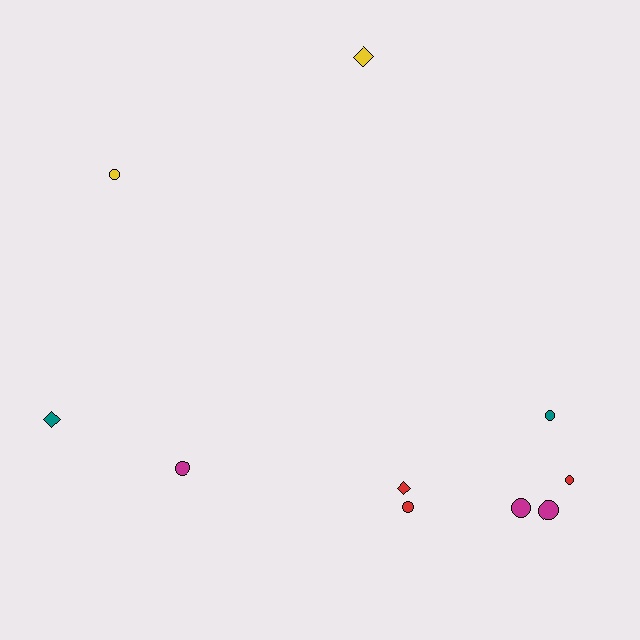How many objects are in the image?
There are 10 objects.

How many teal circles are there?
There is 1 teal circle.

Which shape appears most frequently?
Circle, with 7 objects.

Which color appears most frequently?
Magenta, with 3 objects.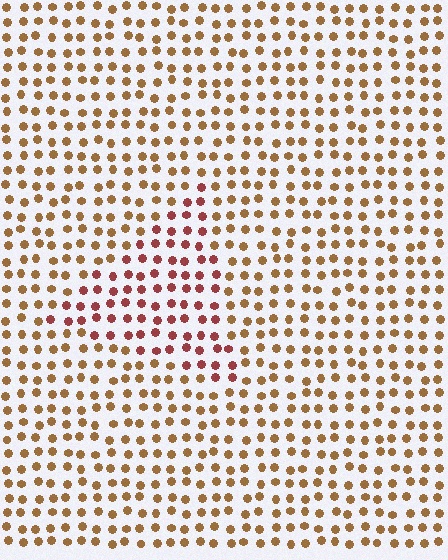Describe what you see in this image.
The image is filled with small brown elements in a uniform arrangement. A triangle-shaped region is visible where the elements are tinted to a slightly different hue, forming a subtle color boundary.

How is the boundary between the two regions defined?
The boundary is defined purely by a slight shift in hue (about 36 degrees). Spacing, size, and orientation are identical on both sides.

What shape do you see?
I see a triangle.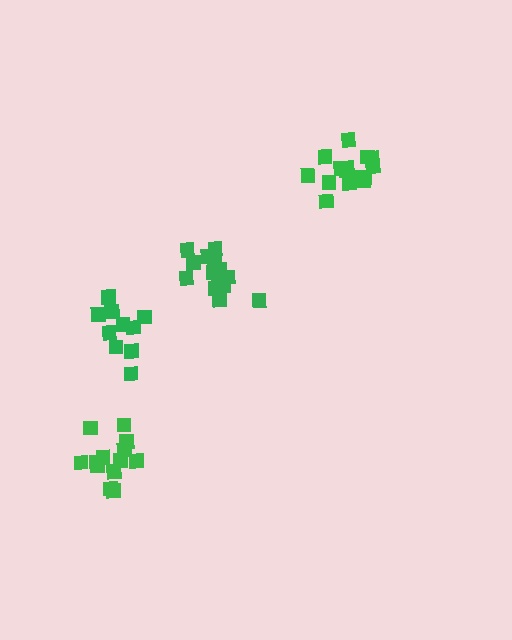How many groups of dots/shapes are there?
There are 4 groups.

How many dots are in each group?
Group 1: 14 dots, Group 2: 15 dots, Group 3: 14 dots, Group 4: 10 dots (53 total).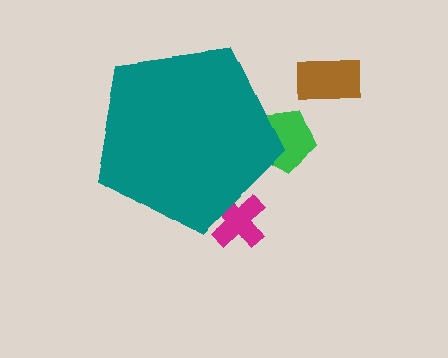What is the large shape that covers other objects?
A teal pentagon.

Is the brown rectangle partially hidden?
No, the brown rectangle is fully visible.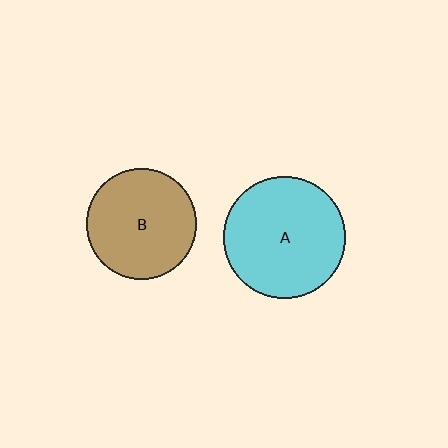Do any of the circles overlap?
No, none of the circles overlap.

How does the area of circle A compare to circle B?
Approximately 1.2 times.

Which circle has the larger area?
Circle A (cyan).